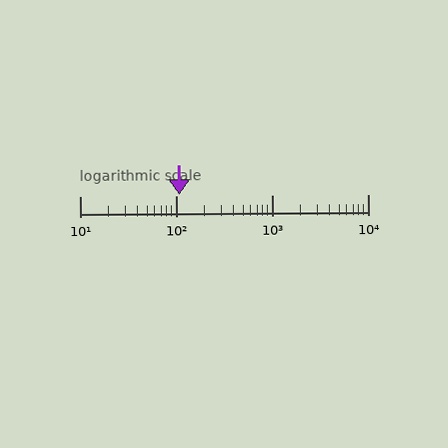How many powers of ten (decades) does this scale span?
The scale spans 3 decades, from 10 to 10000.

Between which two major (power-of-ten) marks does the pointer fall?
The pointer is between 100 and 1000.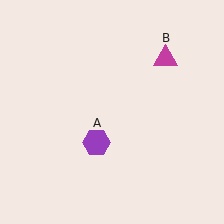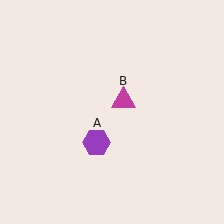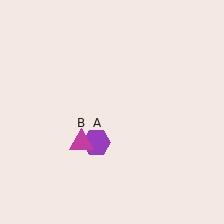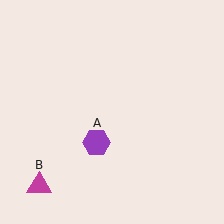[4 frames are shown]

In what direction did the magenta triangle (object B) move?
The magenta triangle (object B) moved down and to the left.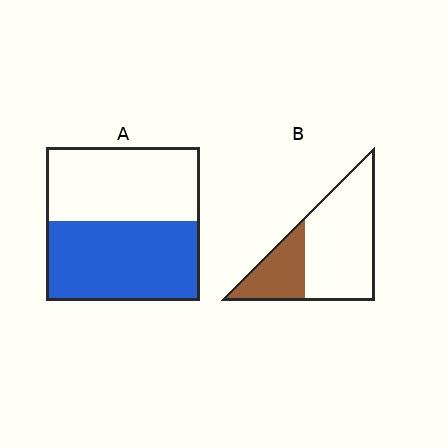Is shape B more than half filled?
No.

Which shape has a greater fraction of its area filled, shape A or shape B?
Shape A.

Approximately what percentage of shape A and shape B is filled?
A is approximately 50% and B is approximately 30%.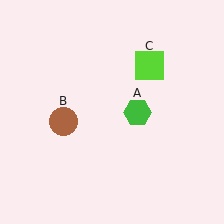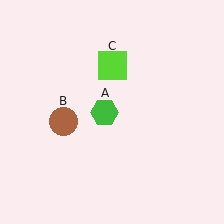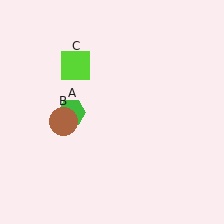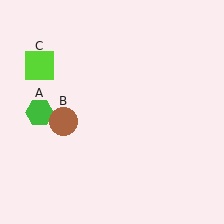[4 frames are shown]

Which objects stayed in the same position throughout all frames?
Brown circle (object B) remained stationary.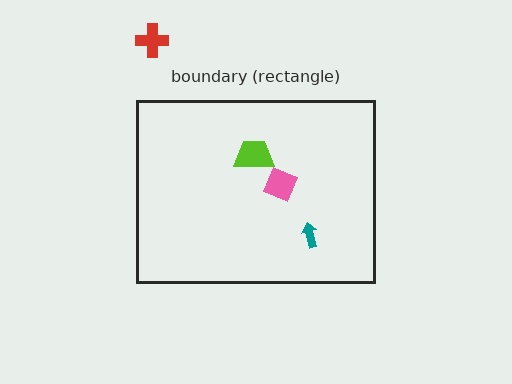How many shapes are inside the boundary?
3 inside, 1 outside.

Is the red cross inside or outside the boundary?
Outside.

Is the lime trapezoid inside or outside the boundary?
Inside.